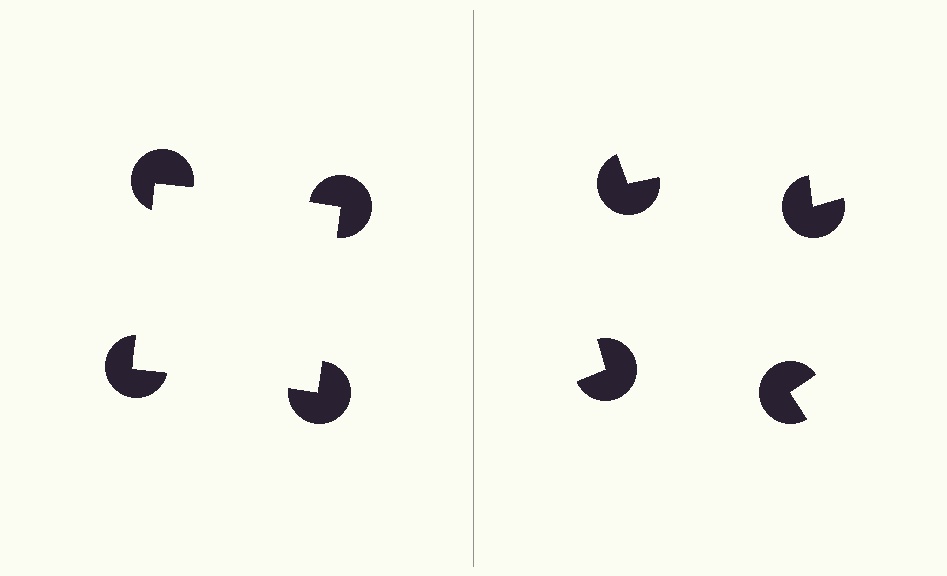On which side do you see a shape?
An illusory square appears on the left side. On the right side the wedge cuts are rotated, so no coherent shape forms.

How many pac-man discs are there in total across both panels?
8 — 4 on each side.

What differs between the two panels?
The pac-man discs are positioned identically on both sides; only the wedge orientations differ. On the left they align to a square; on the right they are misaligned.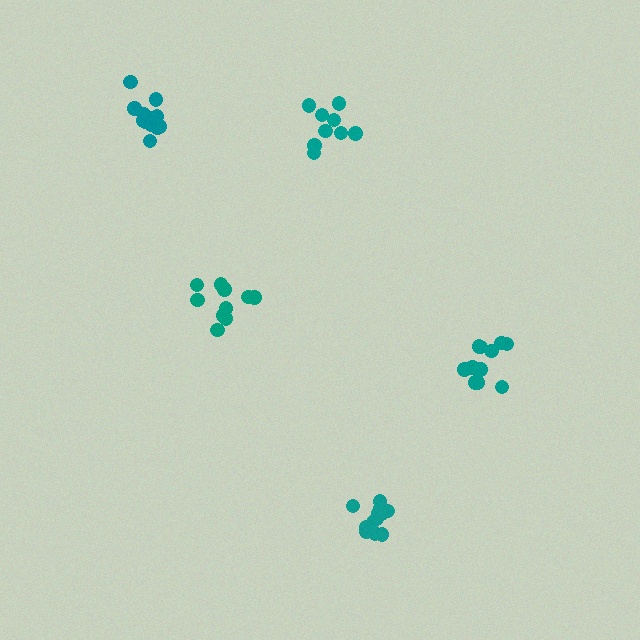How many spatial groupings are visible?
There are 5 spatial groupings.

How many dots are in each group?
Group 1: 12 dots, Group 2: 11 dots, Group 3: 11 dots, Group 4: 12 dots, Group 5: 9 dots (55 total).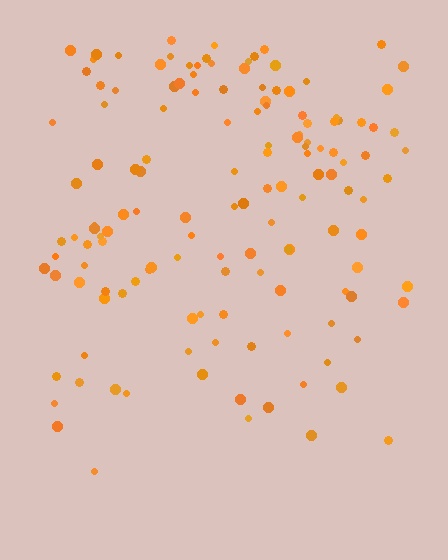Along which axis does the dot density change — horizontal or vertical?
Vertical.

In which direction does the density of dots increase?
From bottom to top, with the top side densest.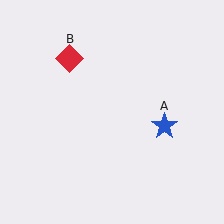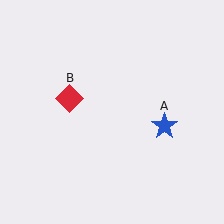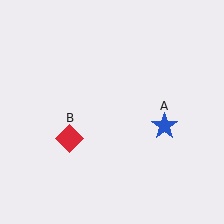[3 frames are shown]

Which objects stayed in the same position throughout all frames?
Blue star (object A) remained stationary.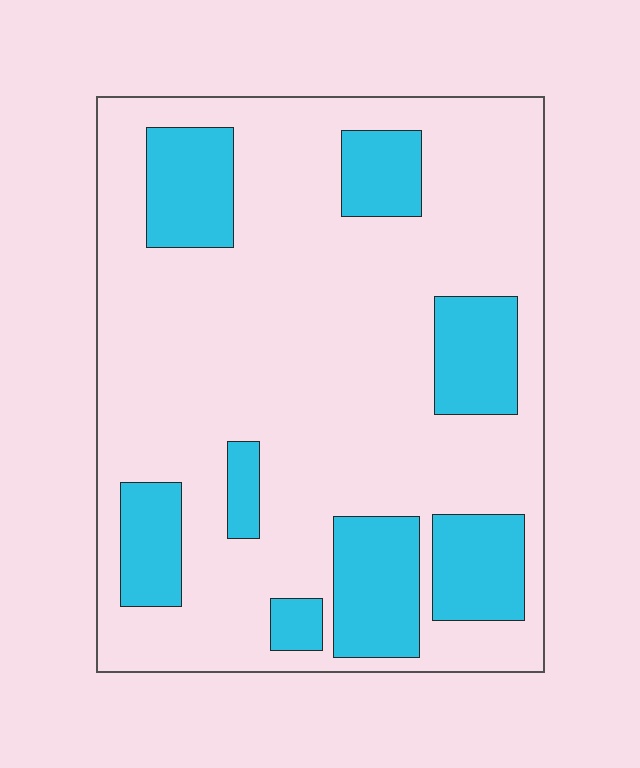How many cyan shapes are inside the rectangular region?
8.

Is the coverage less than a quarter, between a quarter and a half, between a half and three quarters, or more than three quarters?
Less than a quarter.